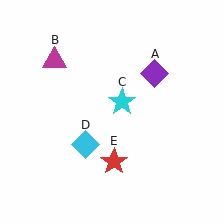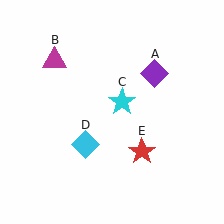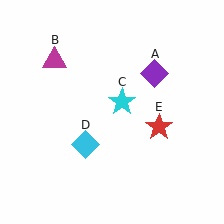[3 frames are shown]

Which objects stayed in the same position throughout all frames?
Purple diamond (object A) and magenta triangle (object B) and cyan star (object C) and cyan diamond (object D) remained stationary.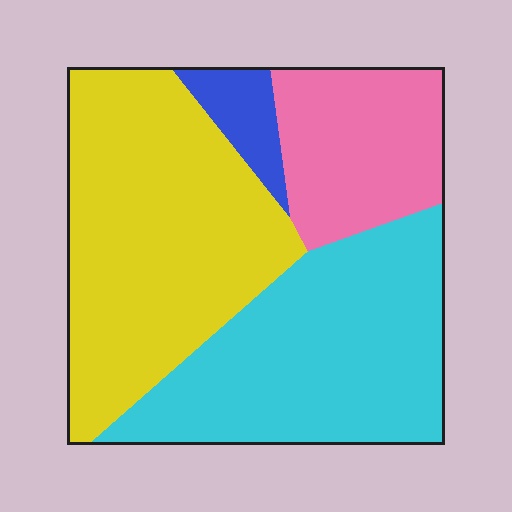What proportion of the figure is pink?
Pink takes up about one fifth (1/5) of the figure.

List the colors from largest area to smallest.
From largest to smallest: yellow, cyan, pink, blue.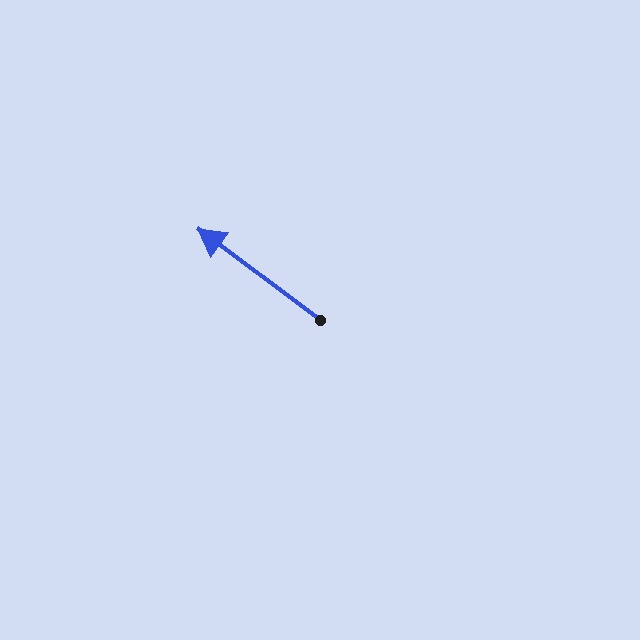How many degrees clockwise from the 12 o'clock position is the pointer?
Approximately 307 degrees.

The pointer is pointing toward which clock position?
Roughly 10 o'clock.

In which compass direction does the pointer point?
Northwest.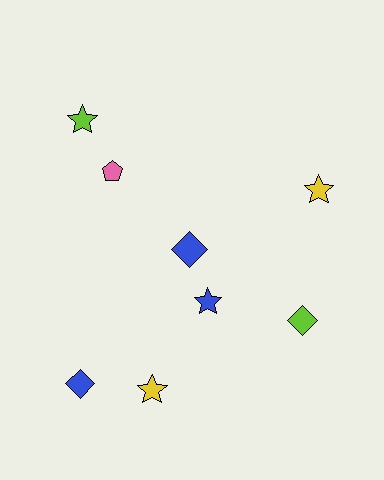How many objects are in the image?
There are 8 objects.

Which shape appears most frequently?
Star, with 4 objects.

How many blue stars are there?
There is 1 blue star.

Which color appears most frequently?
Blue, with 3 objects.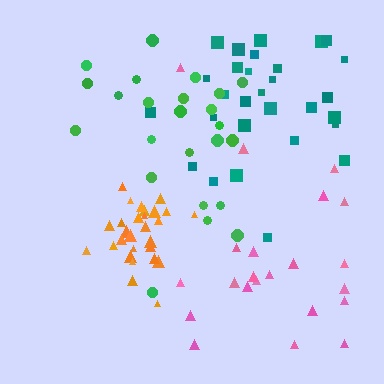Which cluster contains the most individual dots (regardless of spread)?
Teal (29).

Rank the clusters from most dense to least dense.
orange, green, teal, pink.